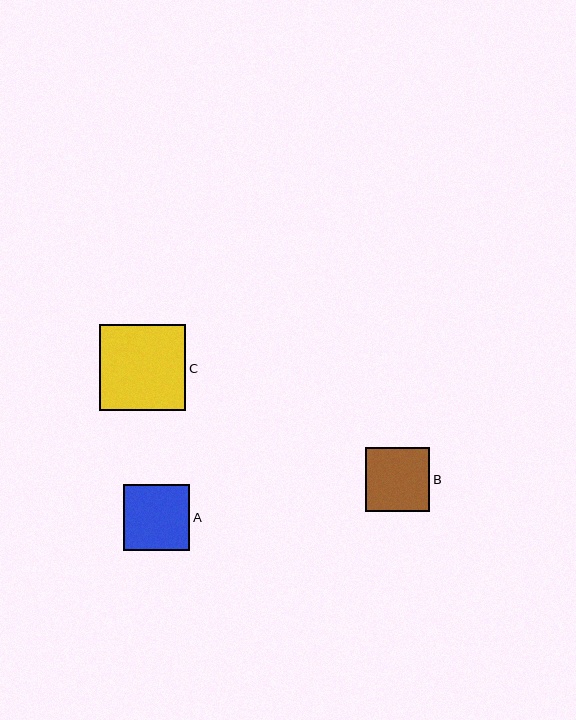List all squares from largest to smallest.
From largest to smallest: C, A, B.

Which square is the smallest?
Square B is the smallest with a size of approximately 64 pixels.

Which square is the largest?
Square C is the largest with a size of approximately 86 pixels.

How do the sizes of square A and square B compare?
Square A and square B are approximately the same size.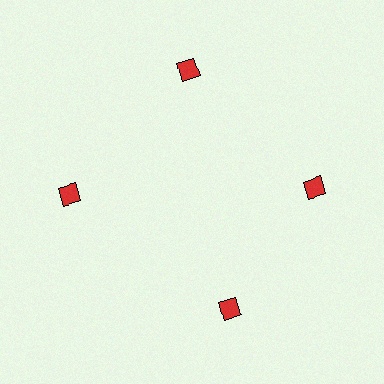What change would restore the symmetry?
The symmetry would be restored by rotating it back into even spacing with its neighbors so that all 4 diamonds sit at equal angles and equal distance from the center.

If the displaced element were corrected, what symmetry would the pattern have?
It would have 4-fold rotational symmetry — the pattern would map onto itself every 90 degrees.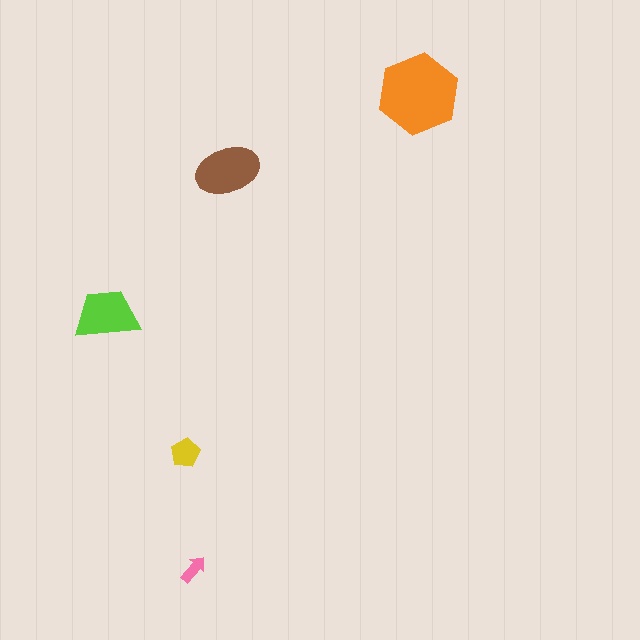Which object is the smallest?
The pink arrow.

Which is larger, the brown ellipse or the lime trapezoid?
The brown ellipse.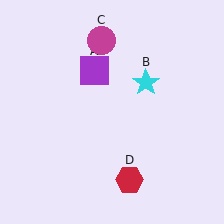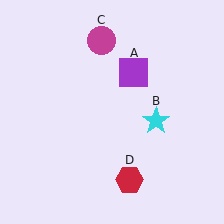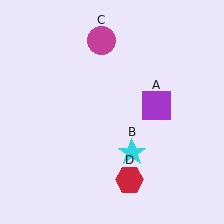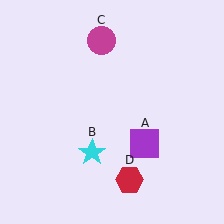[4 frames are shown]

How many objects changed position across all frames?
2 objects changed position: purple square (object A), cyan star (object B).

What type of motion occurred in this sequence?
The purple square (object A), cyan star (object B) rotated clockwise around the center of the scene.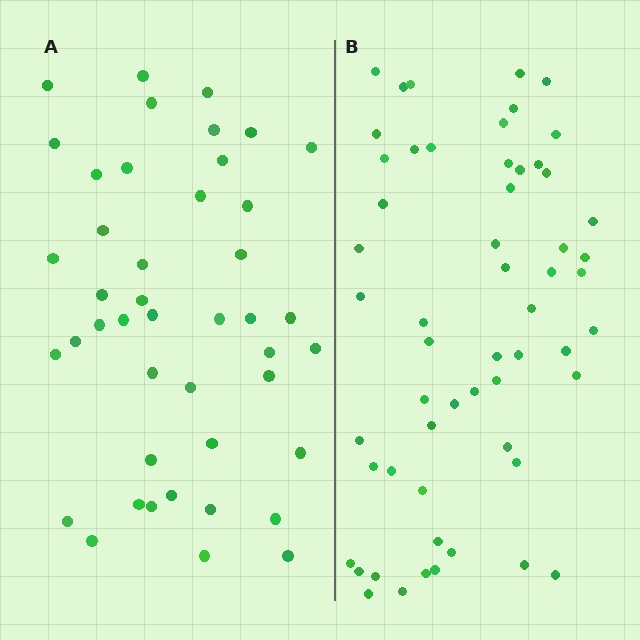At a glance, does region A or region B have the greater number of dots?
Region B (the right region) has more dots.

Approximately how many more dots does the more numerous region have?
Region B has approximately 15 more dots than region A.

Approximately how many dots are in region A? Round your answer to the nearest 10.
About 40 dots. (The exact count is 44, which rounds to 40.)